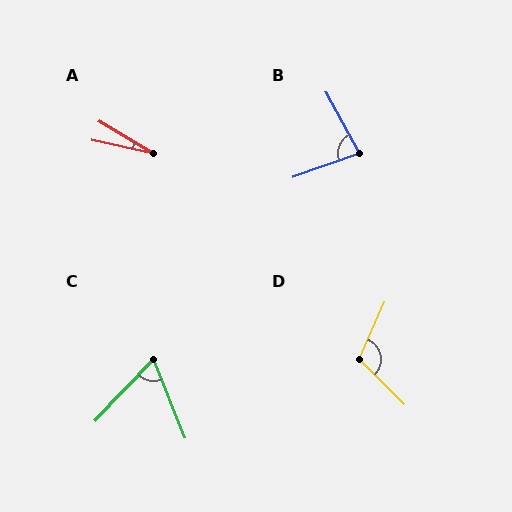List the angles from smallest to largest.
A (18°), C (65°), B (81°), D (111°).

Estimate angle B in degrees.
Approximately 81 degrees.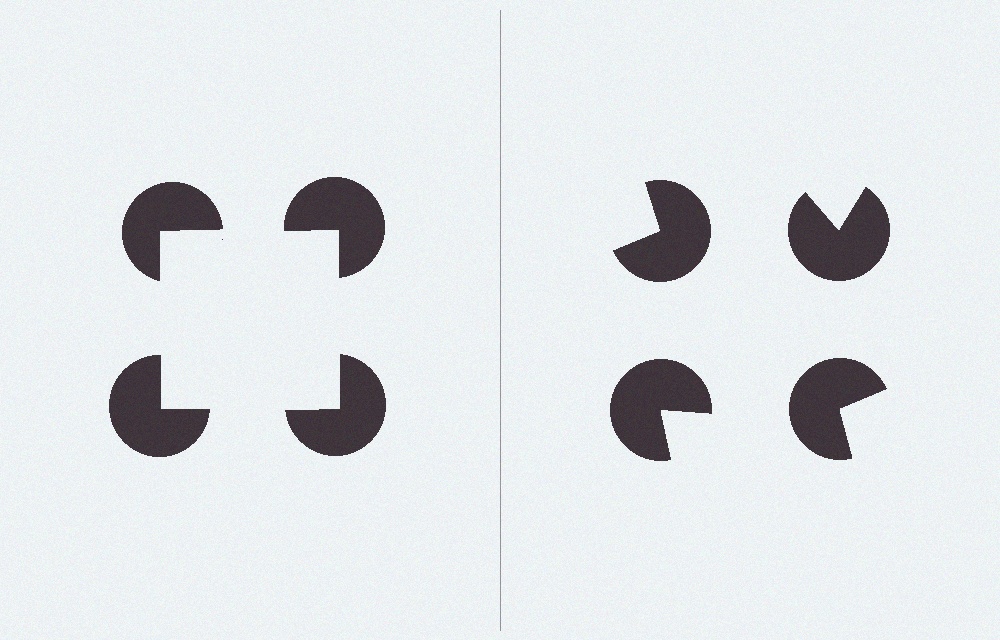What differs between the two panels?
The pac-man discs are positioned identically on both sides; only the wedge orientations differ. On the left they align to a square; on the right they are misaligned.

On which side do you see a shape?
An illusory square appears on the left side. On the right side the wedge cuts are rotated, so no coherent shape forms.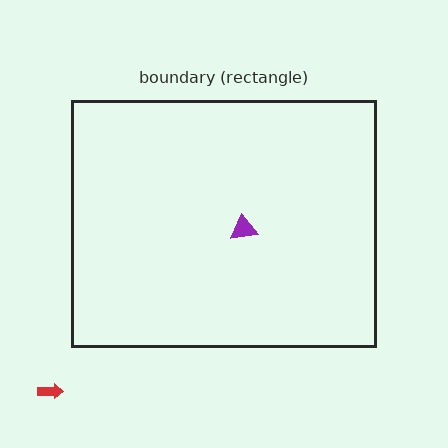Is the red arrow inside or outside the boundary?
Outside.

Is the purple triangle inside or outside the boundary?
Inside.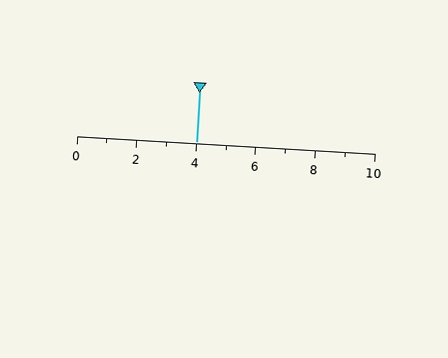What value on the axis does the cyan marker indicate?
The marker indicates approximately 4.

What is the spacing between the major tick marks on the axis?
The major ticks are spaced 2 apart.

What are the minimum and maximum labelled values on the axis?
The axis runs from 0 to 10.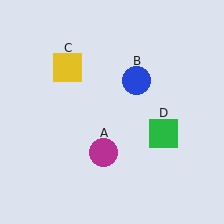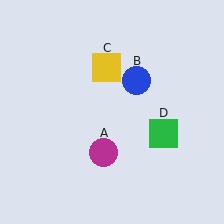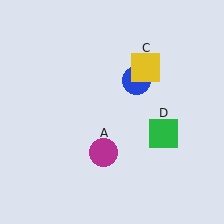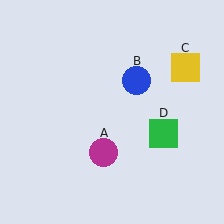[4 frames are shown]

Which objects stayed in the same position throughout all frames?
Magenta circle (object A) and blue circle (object B) and green square (object D) remained stationary.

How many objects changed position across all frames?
1 object changed position: yellow square (object C).